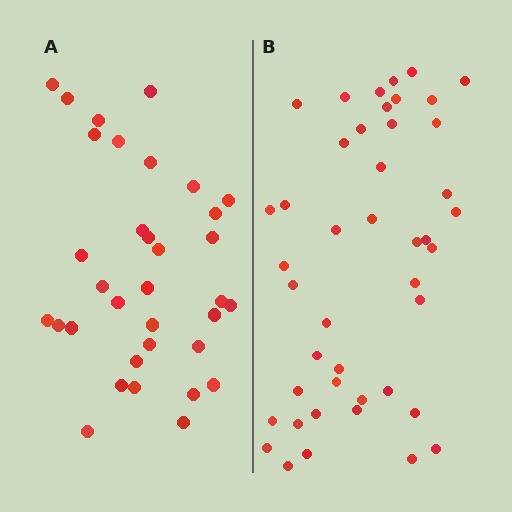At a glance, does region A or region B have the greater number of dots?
Region B (the right region) has more dots.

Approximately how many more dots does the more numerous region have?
Region B has roughly 10 or so more dots than region A.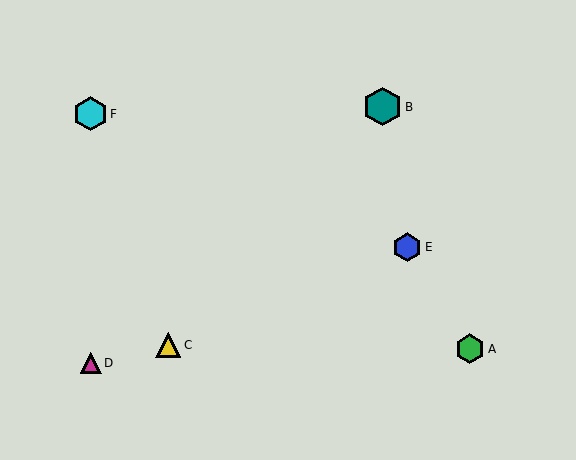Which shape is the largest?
The teal hexagon (labeled B) is the largest.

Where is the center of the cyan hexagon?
The center of the cyan hexagon is at (90, 114).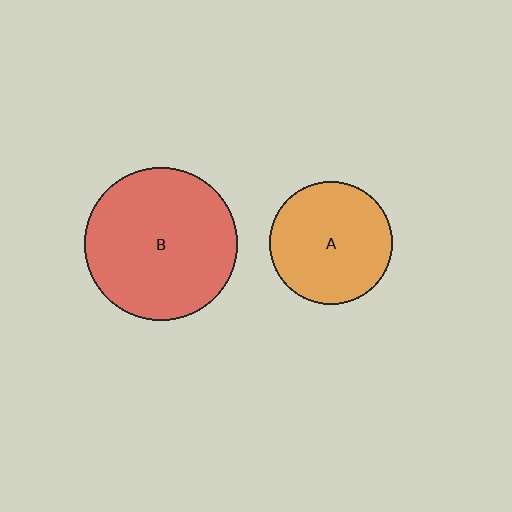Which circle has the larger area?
Circle B (red).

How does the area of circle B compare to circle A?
Approximately 1.5 times.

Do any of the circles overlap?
No, none of the circles overlap.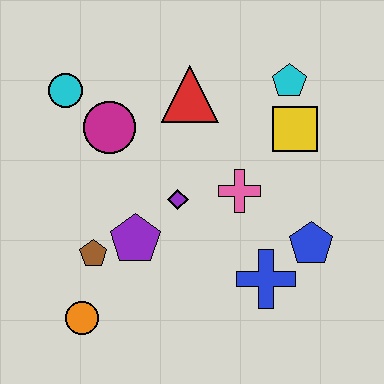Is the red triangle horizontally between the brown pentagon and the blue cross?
Yes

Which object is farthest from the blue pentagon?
The cyan circle is farthest from the blue pentagon.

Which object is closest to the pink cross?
The purple diamond is closest to the pink cross.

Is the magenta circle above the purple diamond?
Yes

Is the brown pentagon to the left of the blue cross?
Yes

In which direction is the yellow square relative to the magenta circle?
The yellow square is to the right of the magenta circle.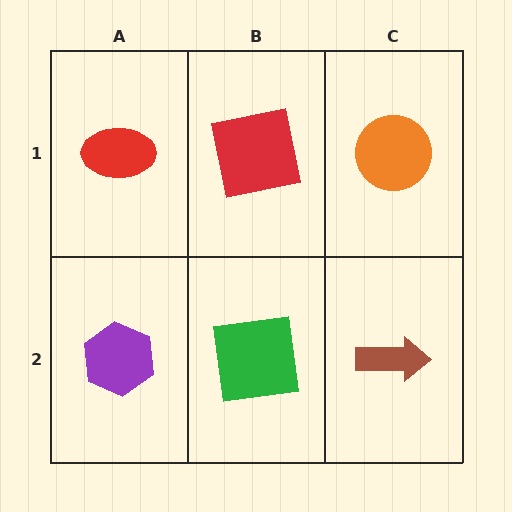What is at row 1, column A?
A red ellipse.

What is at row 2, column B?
A green square.